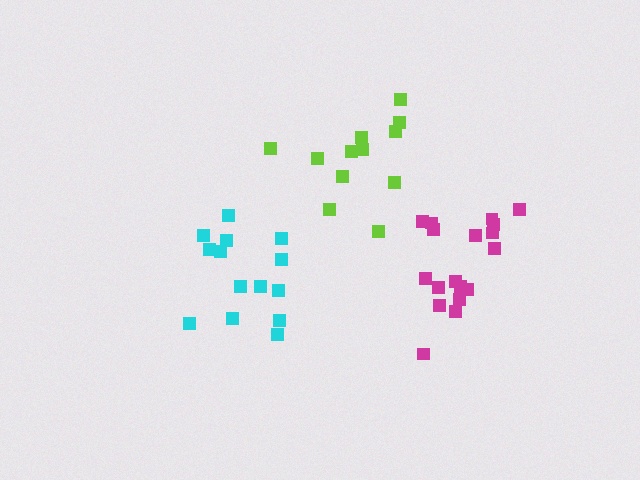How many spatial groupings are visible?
There are 3 spatial groupings.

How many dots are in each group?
Group 1: 12 dots, Group 2: 18 dots, Group 3: 14 dots (44 total).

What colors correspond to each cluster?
The clusters are colored: lime, magenta, cyan.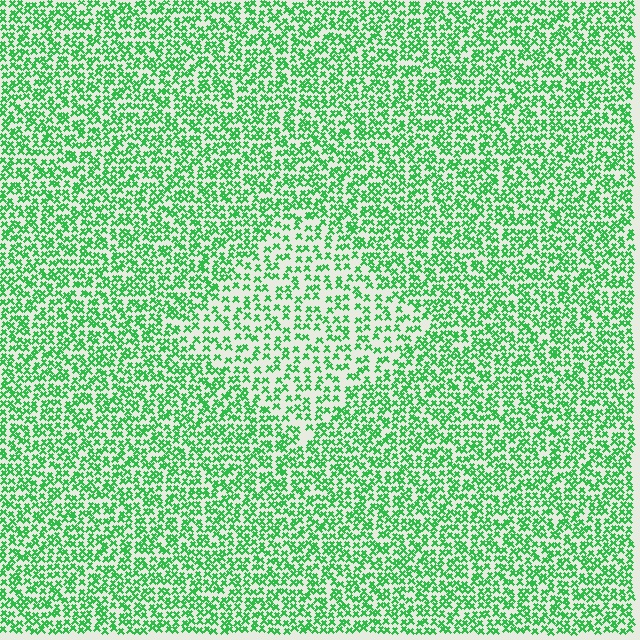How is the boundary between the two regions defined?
The boundary is defined by a change in element density (approximately 1.7x ratio). All elements are the same color, size, and shape.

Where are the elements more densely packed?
The elements are more densely packed outside the diamond boundary.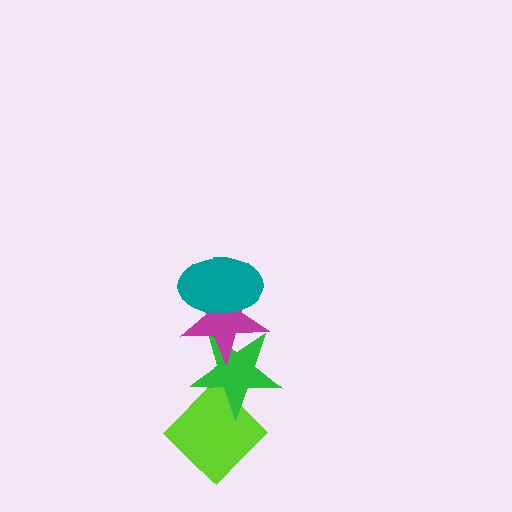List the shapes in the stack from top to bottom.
From top to bottom: the teal ellipse, the magenta star, the green star, the lime diamond.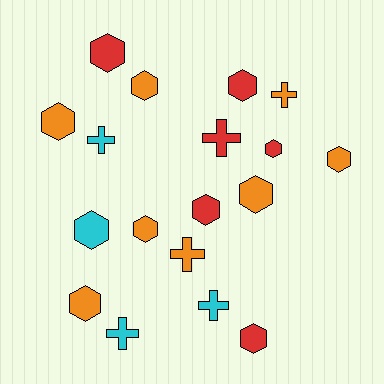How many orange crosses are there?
There are 2 orange crosses.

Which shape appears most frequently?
Hexagon, with 12 objects.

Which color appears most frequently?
Orange, with 8 objects.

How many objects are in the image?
There are 18 objects.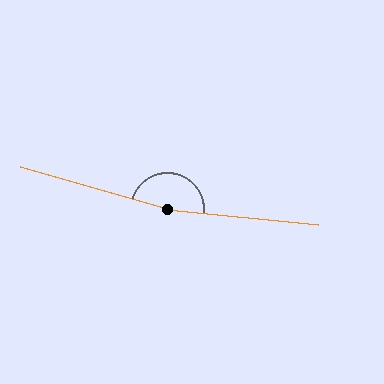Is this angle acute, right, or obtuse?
It is obtuse.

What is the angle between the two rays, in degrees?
Approximately 170 degrees.